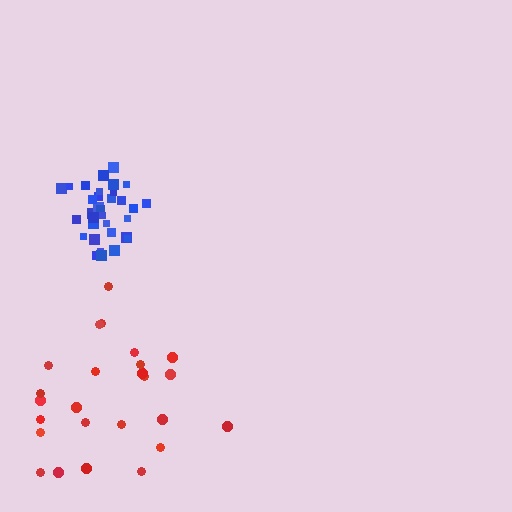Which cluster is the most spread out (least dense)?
Red.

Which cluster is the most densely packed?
Blue.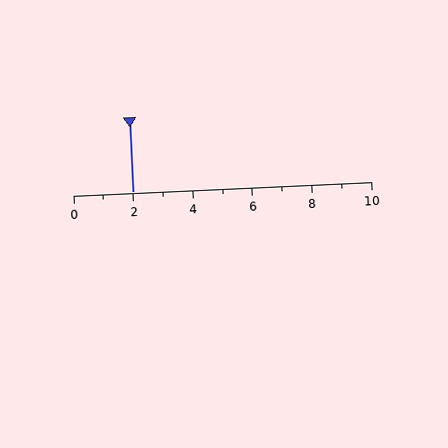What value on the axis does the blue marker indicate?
The marker indicates approximately 2.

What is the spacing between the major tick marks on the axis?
The major ticks are spaced 2 apart.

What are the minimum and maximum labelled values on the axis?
The axis runs from 0 to 10.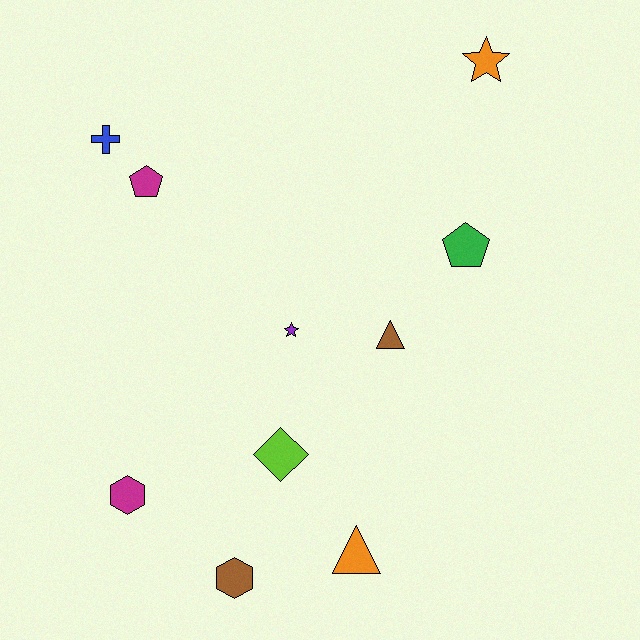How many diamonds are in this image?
There is 1 diamond.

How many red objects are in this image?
There are no red objects.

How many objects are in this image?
There are 10 objects.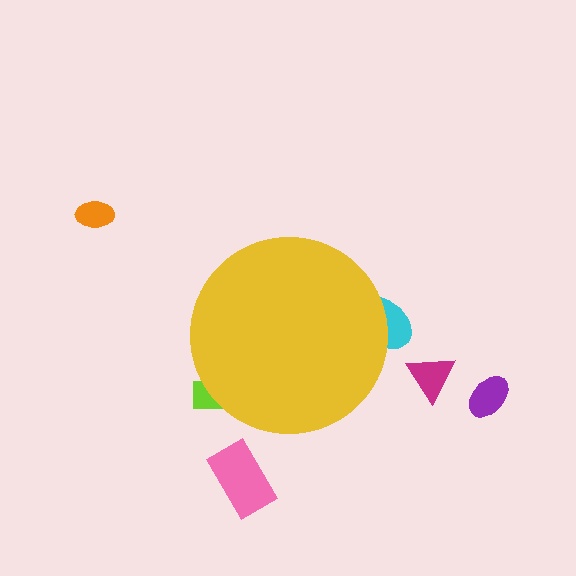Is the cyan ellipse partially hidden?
Yes, the cyan ellipse is partially hidden behind the yellow circle.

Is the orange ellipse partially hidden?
No, the orange ellipse is fully visible.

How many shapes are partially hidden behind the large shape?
2 shapes are partially hidden.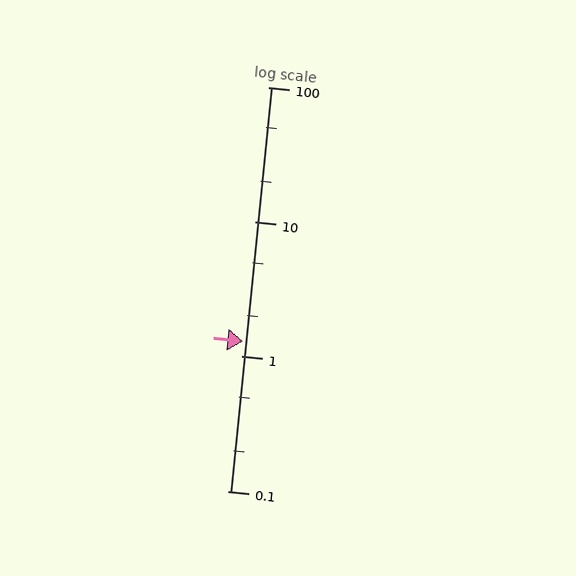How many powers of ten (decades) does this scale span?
The scale spans 3 decades, from 0.1 to 100.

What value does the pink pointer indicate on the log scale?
The pointer indicates approximately 1.3.